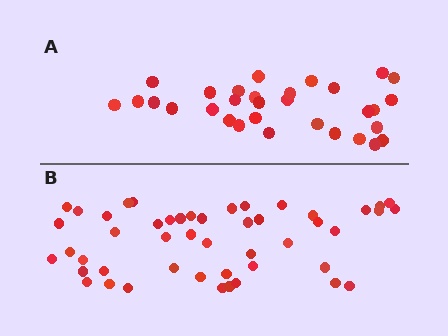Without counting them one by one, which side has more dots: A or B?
Region B (the bottom region) has more dots.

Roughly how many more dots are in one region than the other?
Region B has approximately 15 more dots than region A.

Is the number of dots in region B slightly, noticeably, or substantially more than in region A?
Region B has substantially more. The ratio is roughly 1.5 to 1.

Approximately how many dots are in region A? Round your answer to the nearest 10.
About 30 dots. (The exact count is 31, which rounds to 30.)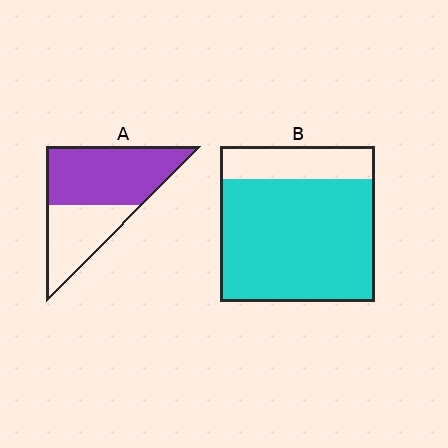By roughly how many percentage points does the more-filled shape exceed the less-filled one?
By roughly 20 percentage points (B over A).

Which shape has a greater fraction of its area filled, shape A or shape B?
Shape B.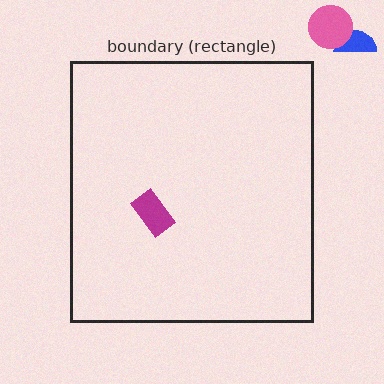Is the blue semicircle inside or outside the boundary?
Outside.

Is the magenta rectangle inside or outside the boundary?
Inside.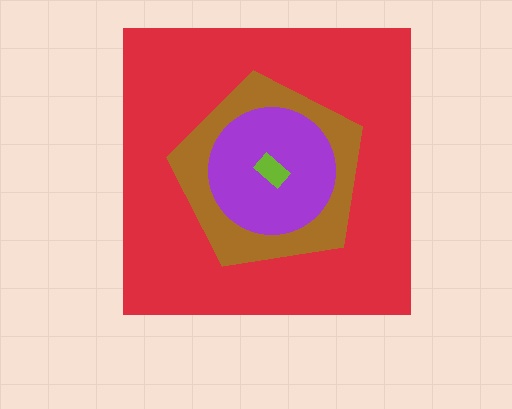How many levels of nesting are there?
4.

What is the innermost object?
The lime rectangle.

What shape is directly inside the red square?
The brown pentagon.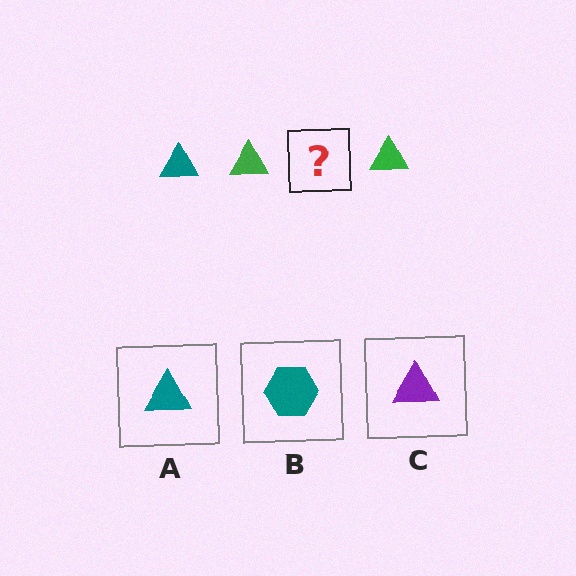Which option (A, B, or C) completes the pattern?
A.